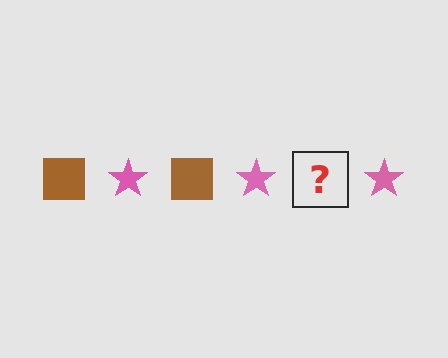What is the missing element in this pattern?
The missing element is a brown square.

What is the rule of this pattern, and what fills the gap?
The rule is that the pattern alternates between brown square and pink star. The gap should be filled with a brown square.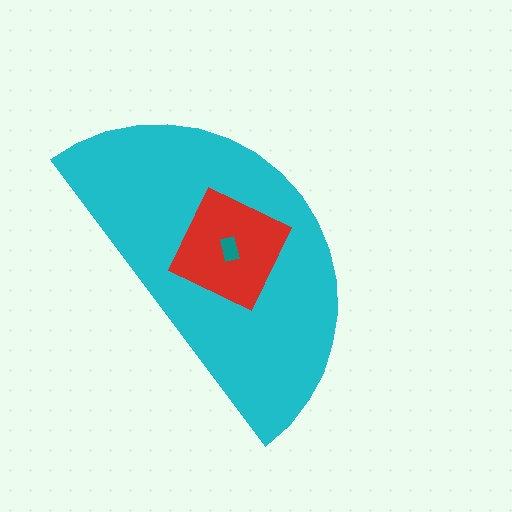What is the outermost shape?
The cyan semicircle.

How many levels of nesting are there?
3.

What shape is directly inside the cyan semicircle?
The red square.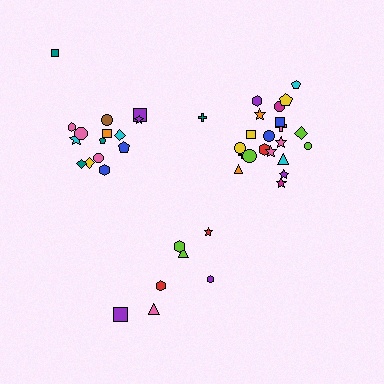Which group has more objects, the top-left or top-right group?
The top-right group.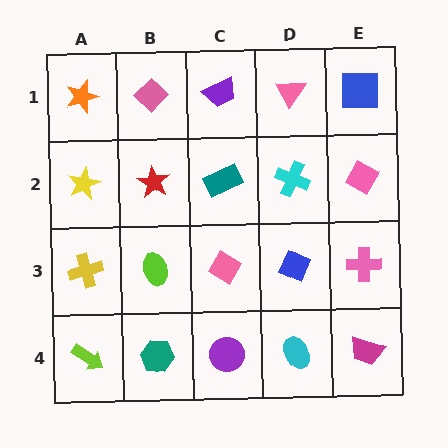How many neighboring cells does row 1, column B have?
3.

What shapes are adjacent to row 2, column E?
A blue square (row 1, column E), a pink cross (row 3, column E), a cyan cross (row 2, column D).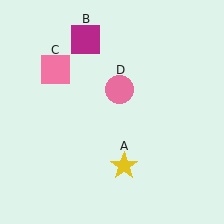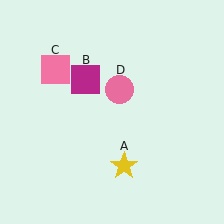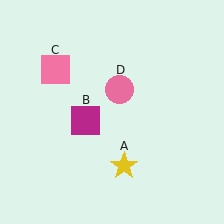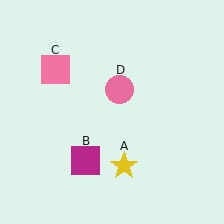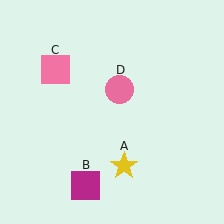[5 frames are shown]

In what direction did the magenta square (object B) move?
The magenta square (object B) moved down.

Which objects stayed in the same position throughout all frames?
Yellow star (object A) and pink square (object C) and pink circle (object D) remained stationary.